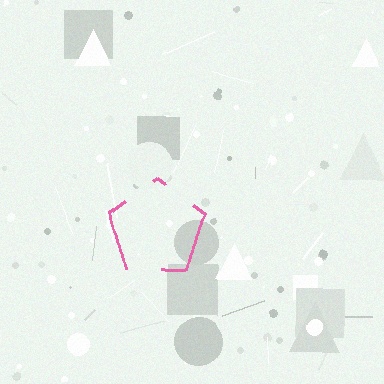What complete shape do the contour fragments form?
The contour fragments form a pentagon.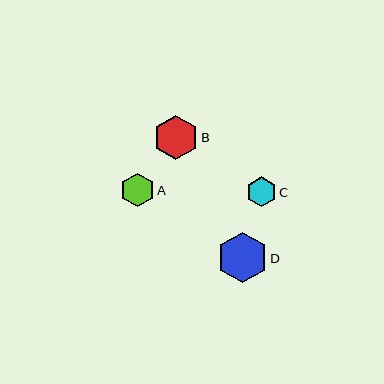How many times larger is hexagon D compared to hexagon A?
Hexagon D is approximately 1.5 times the size of hexagon A.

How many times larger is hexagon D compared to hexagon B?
Hexagon D is approximately 1.1 times the size of hexagon B.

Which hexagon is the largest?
Hexagon D is the largest with a size of approximately 50 pixels.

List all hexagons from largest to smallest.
From largest to smallest: D, B, A, C.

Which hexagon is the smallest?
Hexagon C is the smallest with a size of approximately 30 pixels.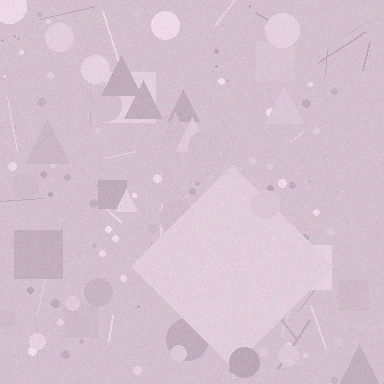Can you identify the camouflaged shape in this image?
The camouflaged shape is a diamond.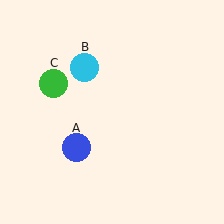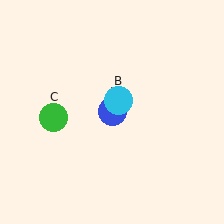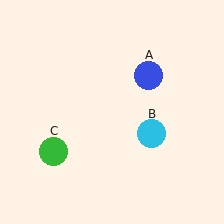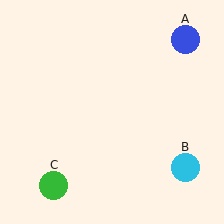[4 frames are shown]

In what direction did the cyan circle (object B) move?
The cyan circle (object B) moved down and to the right.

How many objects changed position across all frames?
3 objects changed position: blue circle (object A), cyan circle (object B), green circle (object C).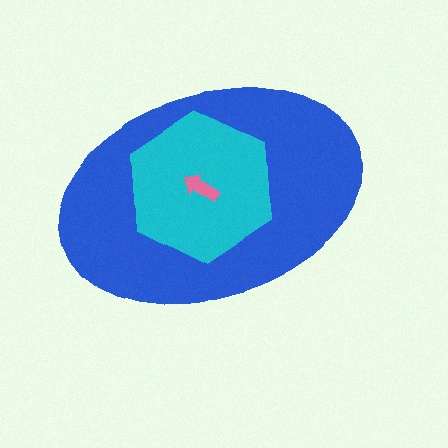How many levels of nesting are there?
3.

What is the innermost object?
The pink arrow.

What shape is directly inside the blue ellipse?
The cyan hexagon.